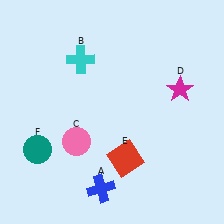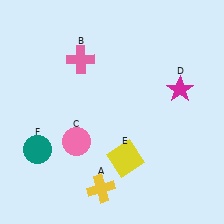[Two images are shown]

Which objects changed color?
A changed from blue to yellow. B changed from cyan to pink. E changed from red to yellow.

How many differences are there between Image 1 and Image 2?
There are 3 differences between the two images.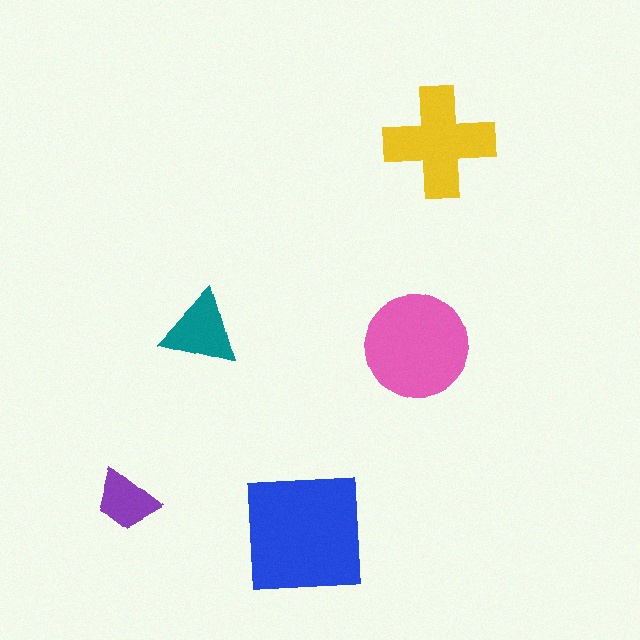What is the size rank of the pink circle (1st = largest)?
2nd.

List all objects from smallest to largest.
The purple trapezoid, the teal triangle, the yellow cross, the pink circle, the blue square.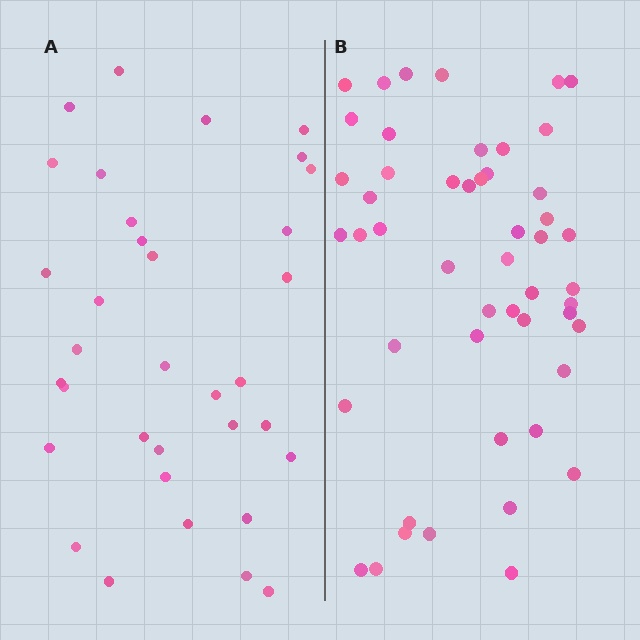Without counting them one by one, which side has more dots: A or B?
Region B (the right region) has more dots.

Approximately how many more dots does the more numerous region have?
Region B has approximately 15 more dots than region A.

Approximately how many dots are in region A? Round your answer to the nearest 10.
About 30 dots. (The exact count is 34, which rounds to 30.)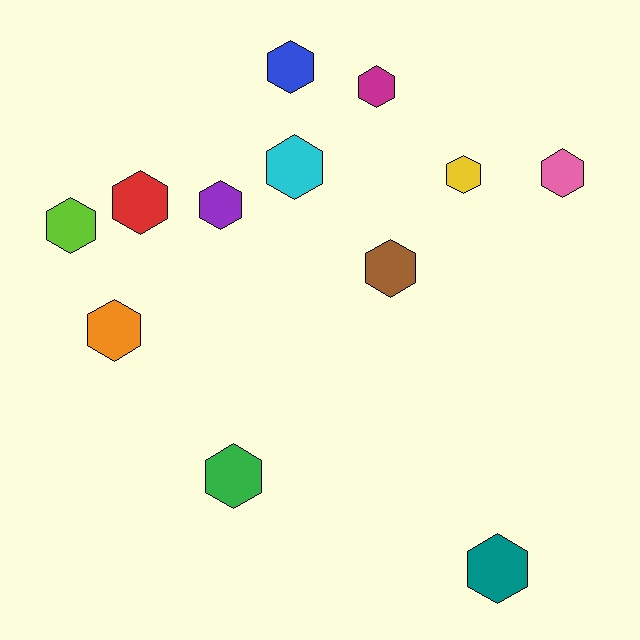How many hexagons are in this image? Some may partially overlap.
There are 12 hexagons.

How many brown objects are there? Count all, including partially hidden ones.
There is 1 brown object.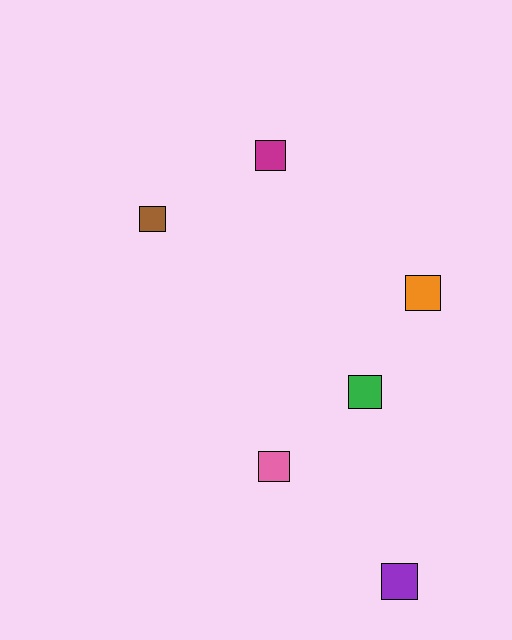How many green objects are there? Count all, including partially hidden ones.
There is 1 green object.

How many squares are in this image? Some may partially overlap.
There are 6 squares.